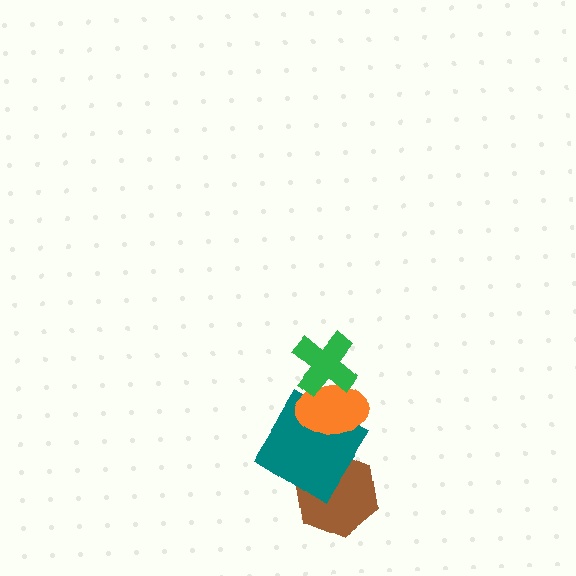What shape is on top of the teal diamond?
The orange ellipse is on top of the teal diamond.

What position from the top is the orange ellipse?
The orange ellipse is 2nd from the top.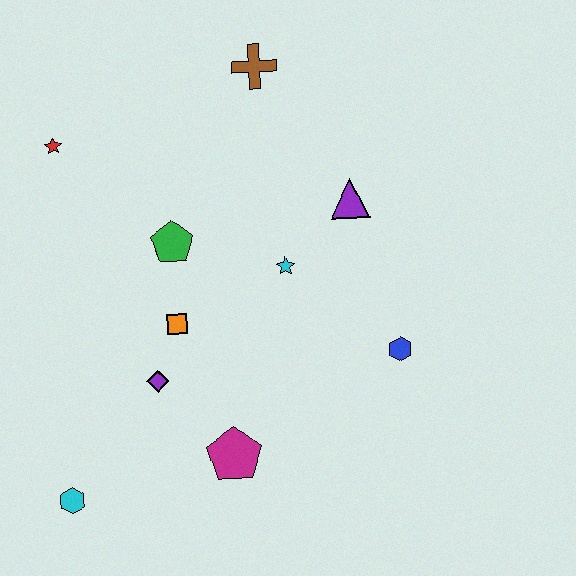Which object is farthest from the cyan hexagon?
The brown cross is farthest from the cyan hexagon.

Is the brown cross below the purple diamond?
No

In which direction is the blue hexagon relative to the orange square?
The blue hexagon is to the right of the orange square.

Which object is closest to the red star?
The green pentagon is closest to the red star.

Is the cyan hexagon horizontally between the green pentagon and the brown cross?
No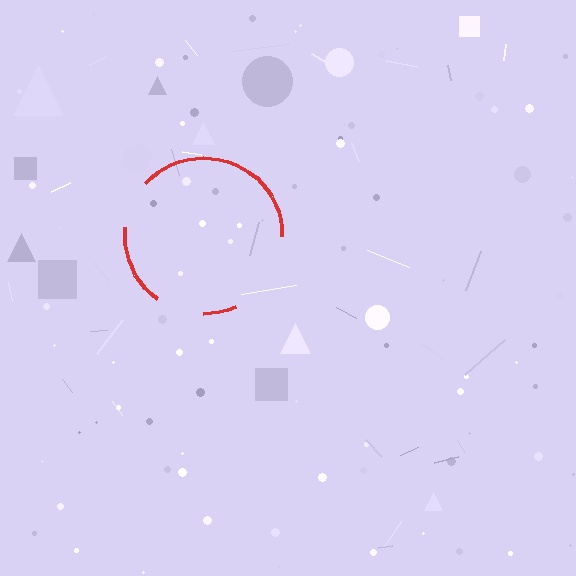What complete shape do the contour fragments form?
The contour fragments form a circle.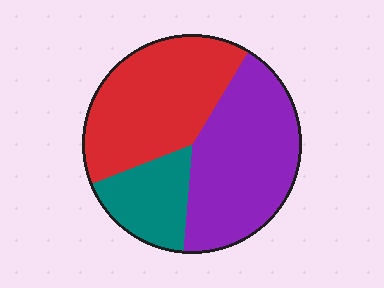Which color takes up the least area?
Teal, at roughly 20%.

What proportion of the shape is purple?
Purple covers around 40% of the shape.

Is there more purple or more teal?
Purple.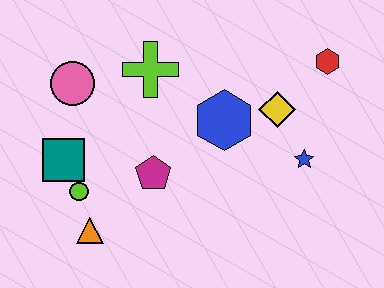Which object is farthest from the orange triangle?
The red hexagon is farthest from the orange triangle.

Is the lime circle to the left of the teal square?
No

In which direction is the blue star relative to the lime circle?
The blue star is to the right of the lime circle.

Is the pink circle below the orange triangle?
No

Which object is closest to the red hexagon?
The yellow diamond is closest to the red hexagon.